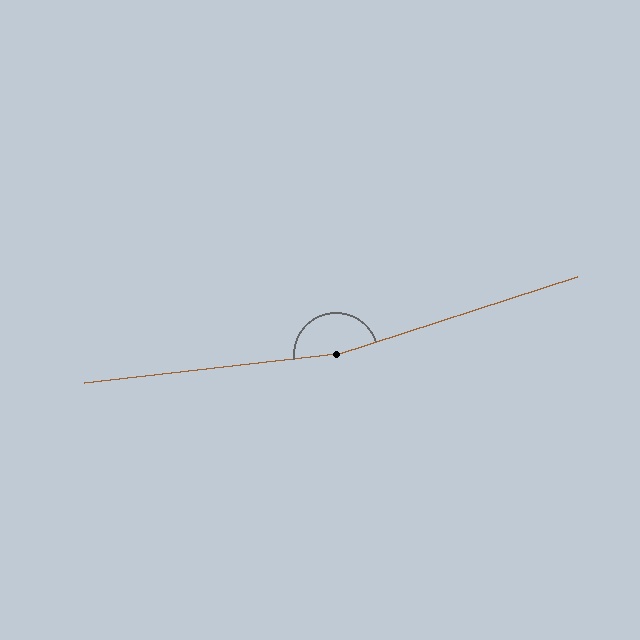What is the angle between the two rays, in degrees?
Approximately 169 degrees.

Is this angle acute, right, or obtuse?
It is obtuse.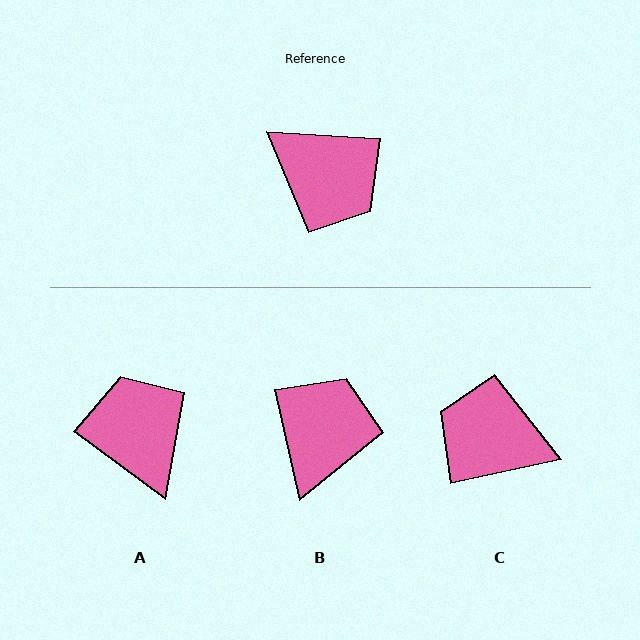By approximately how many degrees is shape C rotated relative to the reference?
Approximately 164 degrees clockwise.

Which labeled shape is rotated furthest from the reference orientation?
C, about 164 degrees away.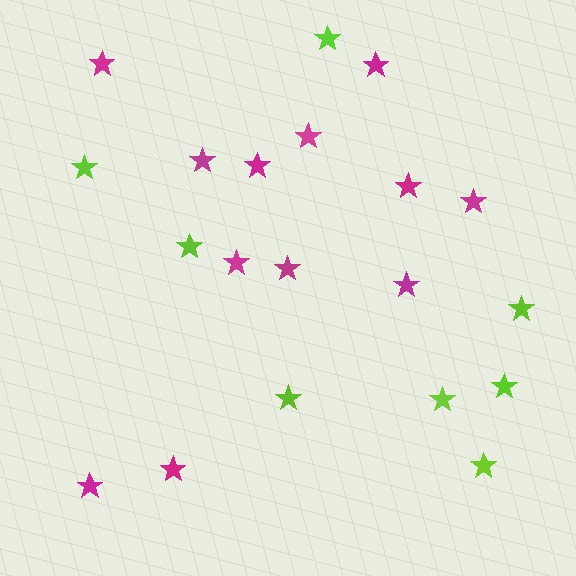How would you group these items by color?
There are 2 groups: one group of magenta stars (12) and one group of lime stars (8).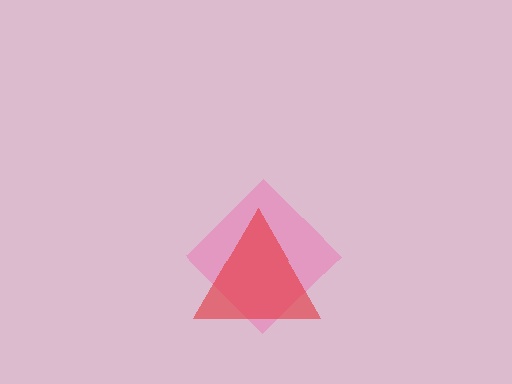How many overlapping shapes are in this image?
There are 2 overlapping shapes in the image.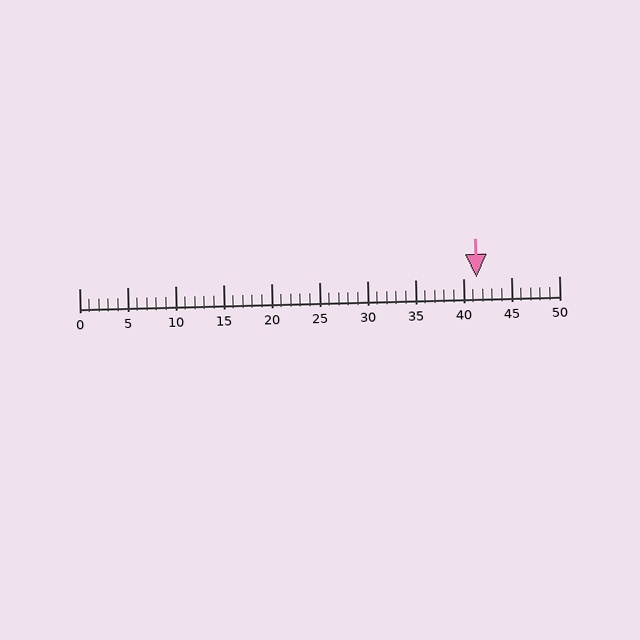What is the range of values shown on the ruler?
The ruler shows values from 0 to 50.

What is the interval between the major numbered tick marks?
The major tick marks are spaced 5 units apart.